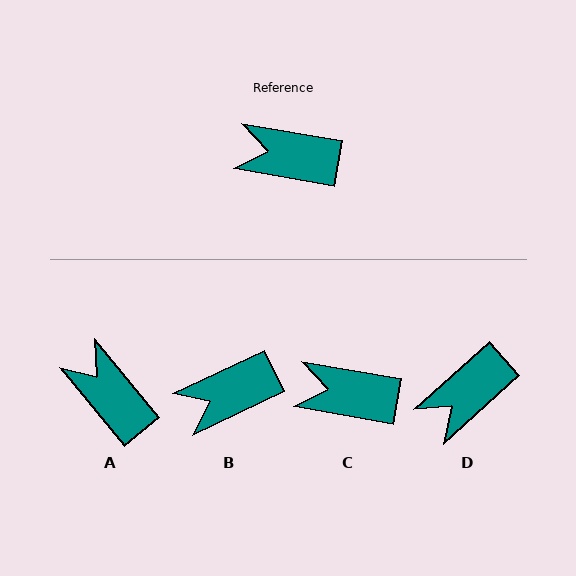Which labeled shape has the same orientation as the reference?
C.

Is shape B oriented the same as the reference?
No, it is off by about 35 degrees.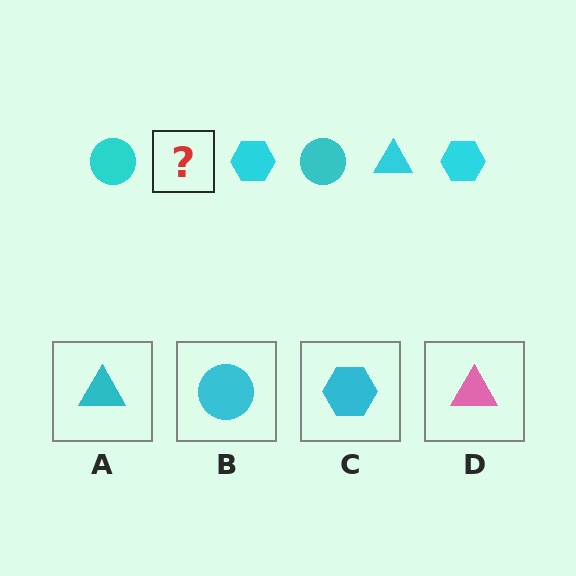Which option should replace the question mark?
Option A.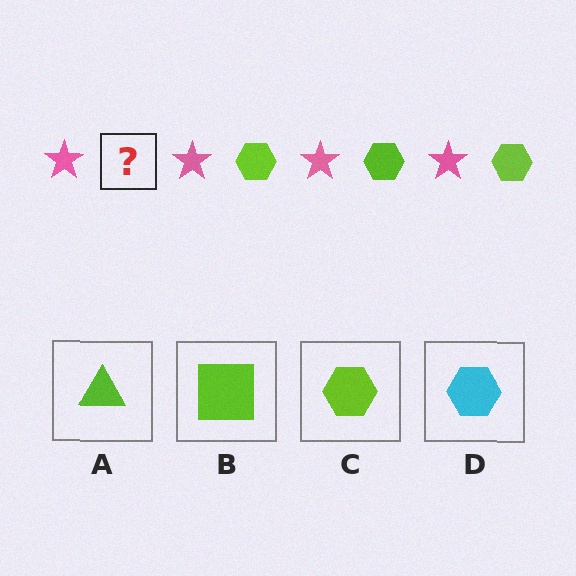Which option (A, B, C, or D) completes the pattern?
C.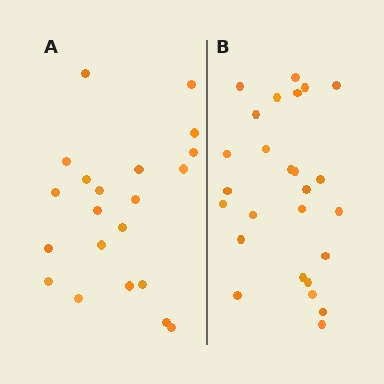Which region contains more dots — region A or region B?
Region B (the right region) has more dots.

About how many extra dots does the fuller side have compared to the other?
Region B has about 5 more dots than region A.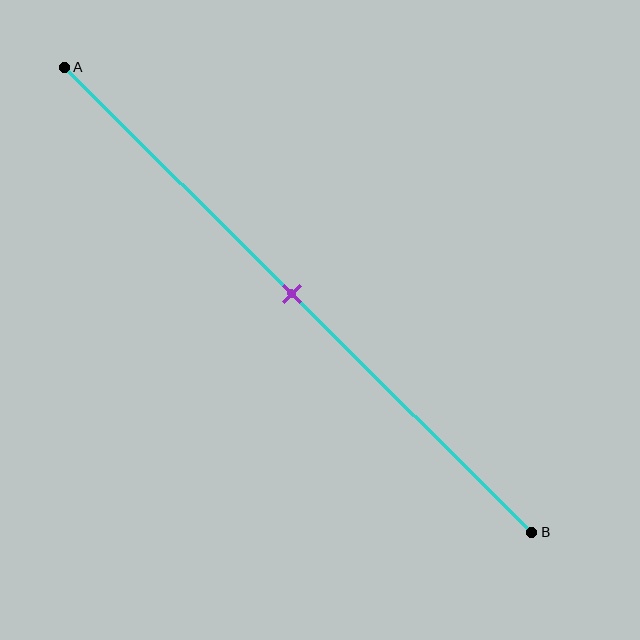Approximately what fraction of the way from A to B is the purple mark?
The purple mark is approximately 50% of the way from A to B.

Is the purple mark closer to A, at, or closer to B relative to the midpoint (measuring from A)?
The purple mark is approximately at the midpoint of segment AB.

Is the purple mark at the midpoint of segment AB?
Yes, the mark is approximately at the midpoint.